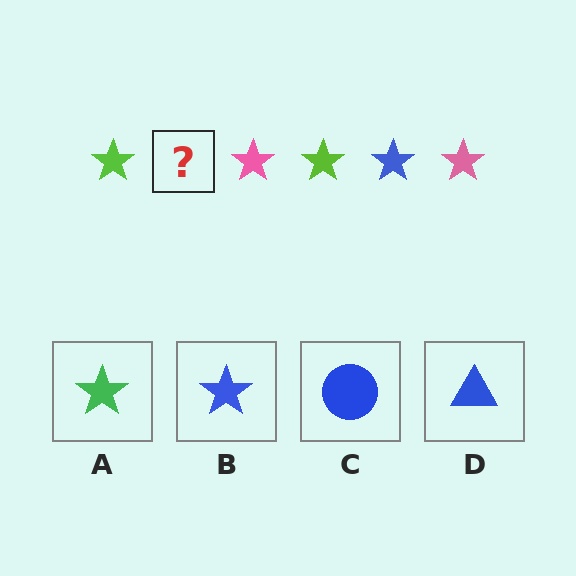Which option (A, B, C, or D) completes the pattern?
B.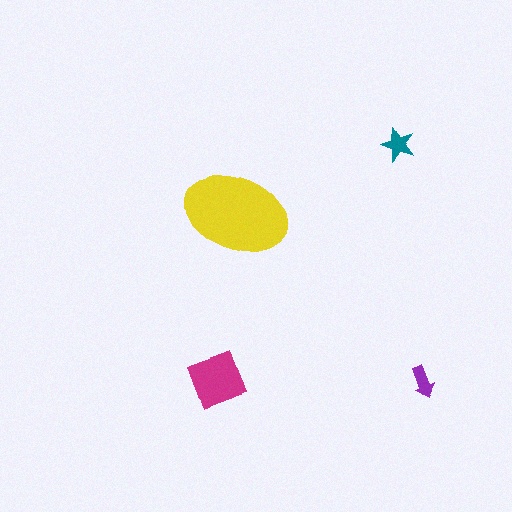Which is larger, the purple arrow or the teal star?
The teal star.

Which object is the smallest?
The purple arrow.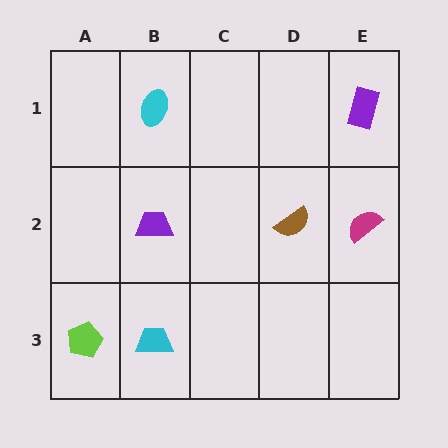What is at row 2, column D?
A brown semicircle.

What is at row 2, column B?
A purple trapezoid.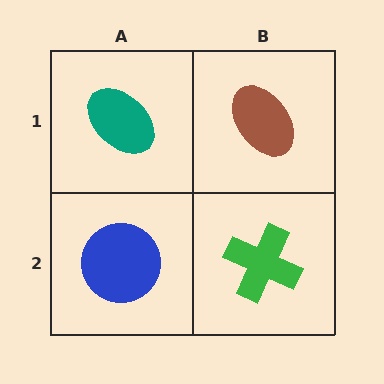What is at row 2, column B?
A green cross.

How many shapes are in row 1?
2 shapes.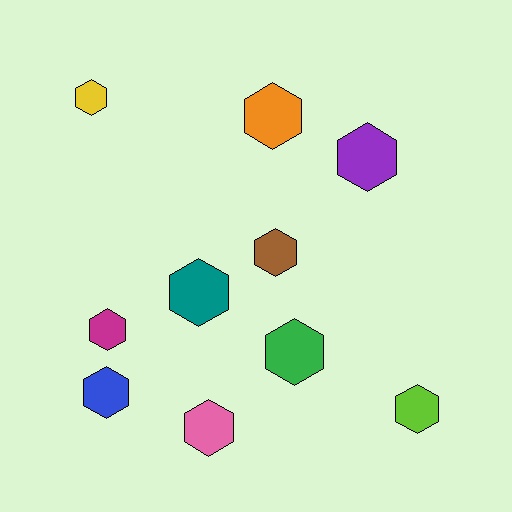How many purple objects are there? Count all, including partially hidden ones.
There is 1 purple object.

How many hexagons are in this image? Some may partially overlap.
There are 10 hexagons.